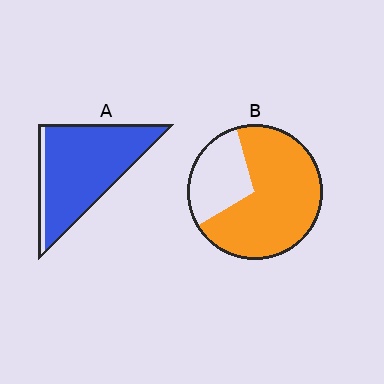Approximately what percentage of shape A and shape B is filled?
A is approximately 90% and B is approximately 70%.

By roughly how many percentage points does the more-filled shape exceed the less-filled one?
By roughly 20 percentage points (A over B).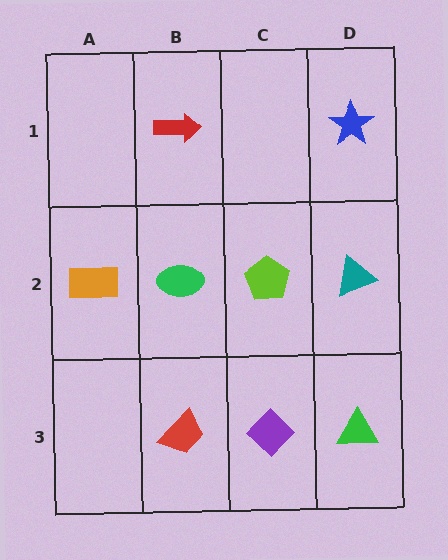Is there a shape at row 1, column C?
No, that cell is empty.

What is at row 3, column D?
A green triangle.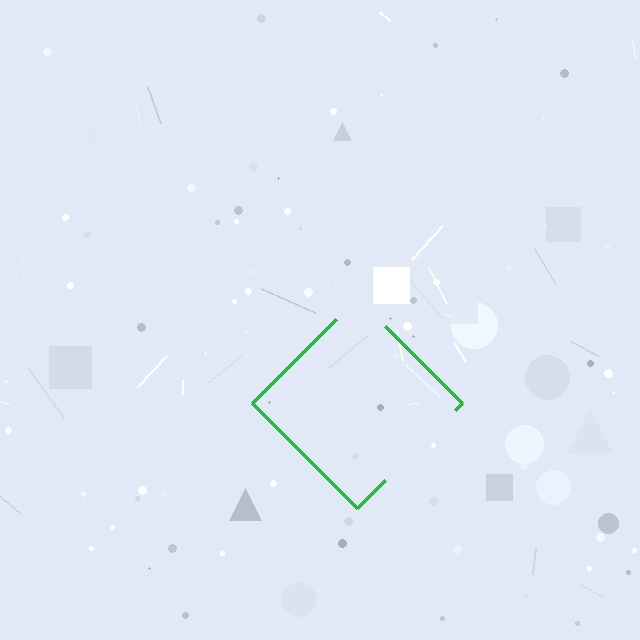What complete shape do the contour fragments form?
The contour fragments form a diamond.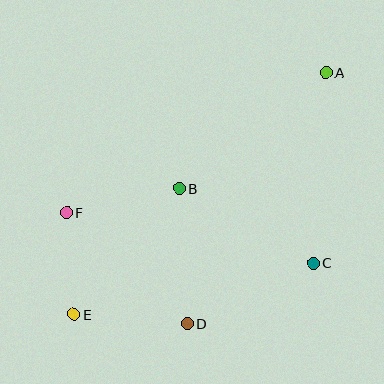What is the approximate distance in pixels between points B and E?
The distance between B and E is approximately 164 pixels.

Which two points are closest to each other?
Points E and F are closest to each other.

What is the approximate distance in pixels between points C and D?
The distance between C and D is approximately 140 pixels.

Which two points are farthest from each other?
Points A and E are farthest from each other.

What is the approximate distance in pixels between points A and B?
The distance between A and B is approximately 187 pixels.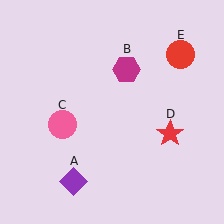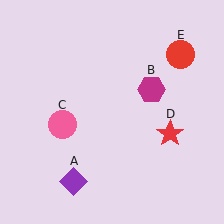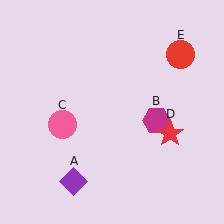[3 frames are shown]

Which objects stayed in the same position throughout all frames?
Purple diamond (object A) and pink circle (object C) and red star (object D) and red circle (object E) remained stationary.